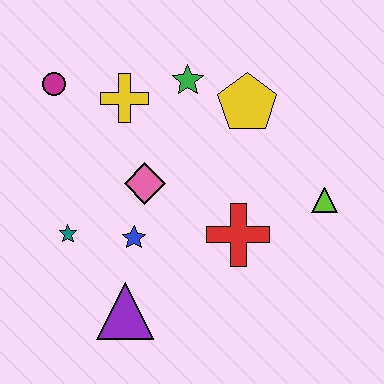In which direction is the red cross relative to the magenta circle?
The red cross is to the right of the magenta circle.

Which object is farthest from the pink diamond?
The lime triangle is farthest from the pink diamond.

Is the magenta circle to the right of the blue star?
No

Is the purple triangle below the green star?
Yes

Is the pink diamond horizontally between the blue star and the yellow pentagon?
Yes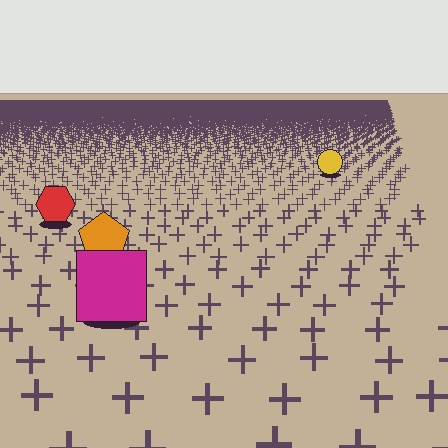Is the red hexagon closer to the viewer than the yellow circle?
Yes. The red hexagon is closer — you can tell from the texture gradient: the ground texture is coarser near it.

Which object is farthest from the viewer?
The yellow circle is farthest from the viewer. It appears smaller and the ground texture around it is denser.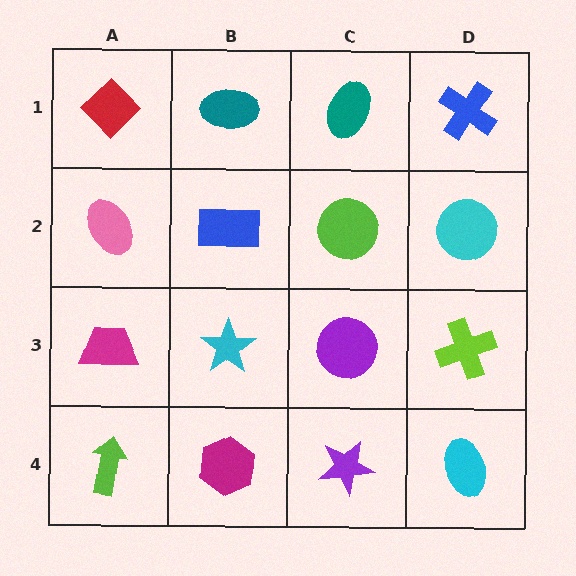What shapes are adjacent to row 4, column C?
A purple circle (row 3, column C), a magenta hexagon (row 4, column B), a cyan ellipse (row 4, column D).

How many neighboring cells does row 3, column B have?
4.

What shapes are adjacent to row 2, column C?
A teal ellipse (row 1, column C), a purple circle (row 3, column C), a blue rectangle (row 2, column B), a cyan circle (row 2, column D).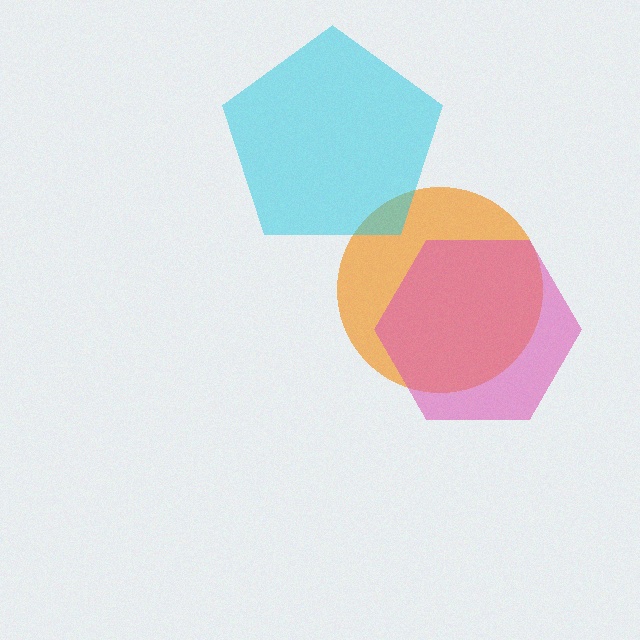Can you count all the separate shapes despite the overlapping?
Yes, there are 3 separate shapes.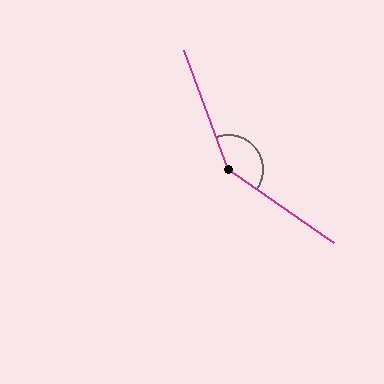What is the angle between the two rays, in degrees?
Approximately 145 degrees.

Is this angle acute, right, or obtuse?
It is obtuse.